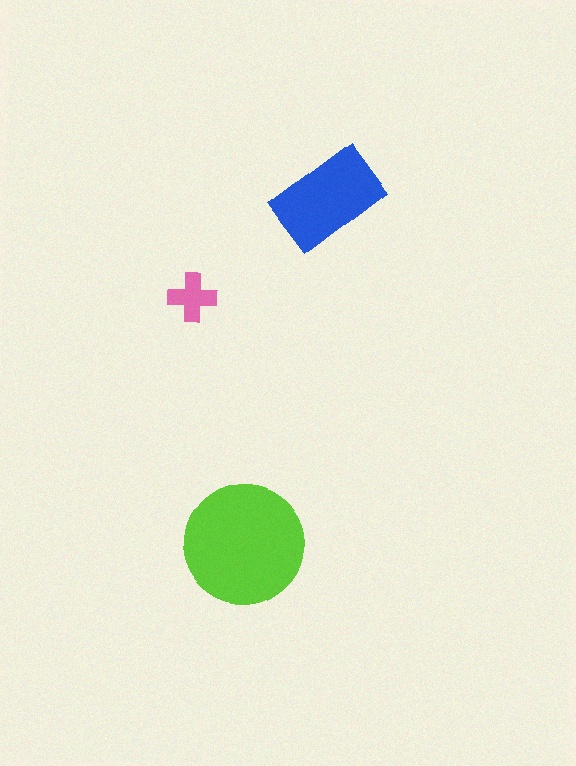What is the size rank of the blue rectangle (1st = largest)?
2nd.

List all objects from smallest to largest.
The pink cross, the blue rectangle, the lime circle.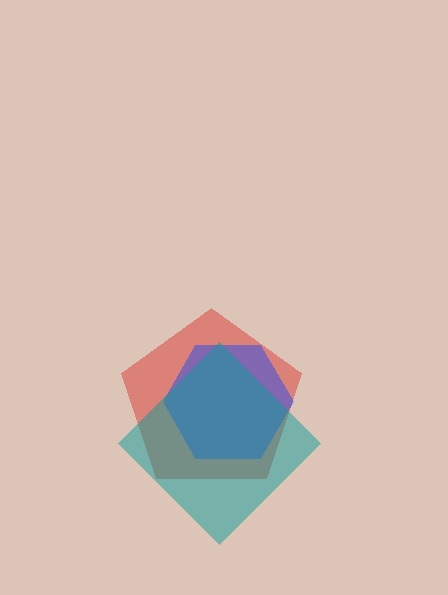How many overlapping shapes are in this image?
There are 3 overlapping shapes in the image.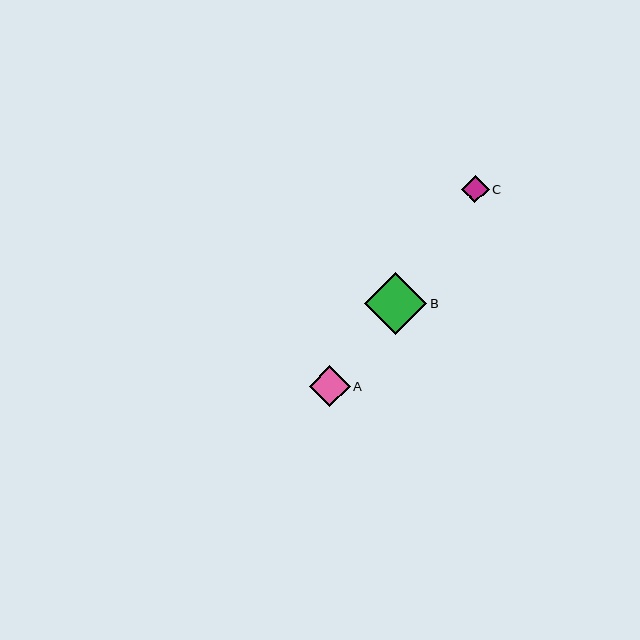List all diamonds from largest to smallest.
From largest to smallest: B, A, C.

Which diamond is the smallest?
Diamond C is the smallest with a size of approximately 27 pixels.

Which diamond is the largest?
Diamond B is the largest with a size of approximately 62 pixels.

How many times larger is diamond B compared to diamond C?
Diamond B is approximately 2.3 times the size of diamond C.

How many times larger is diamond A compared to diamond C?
Diamond A is approximately 1.5 times the size of diamond C.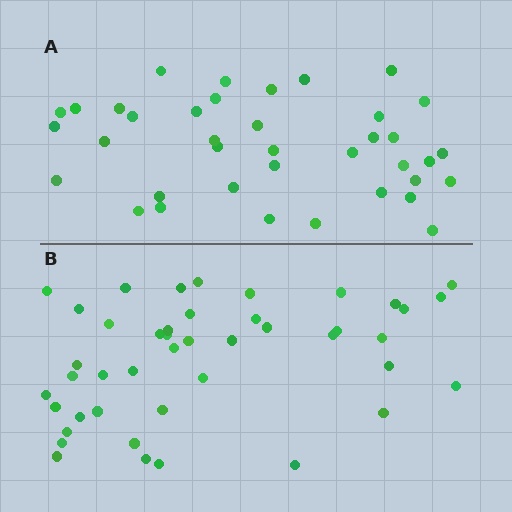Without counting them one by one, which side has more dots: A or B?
Region B (the bottom region) has more dots.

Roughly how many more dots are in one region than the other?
Region B has about 6 more dots than region A.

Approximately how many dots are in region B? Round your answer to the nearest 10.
About 40 dots. (The exact count is 44, which rounds to 40.)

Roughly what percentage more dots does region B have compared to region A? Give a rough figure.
About 15% more.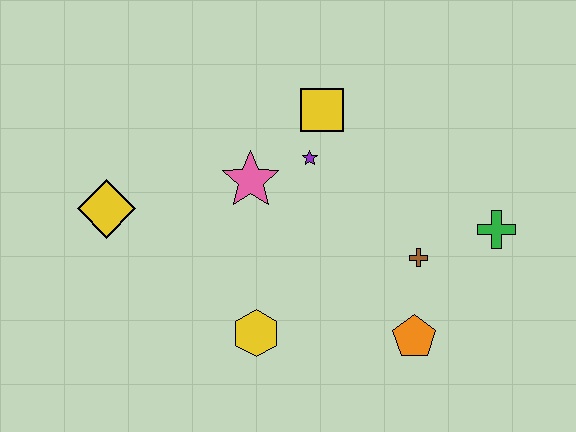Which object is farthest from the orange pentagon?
The yellow diamond is farthest from the orange pentagon.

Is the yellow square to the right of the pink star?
Yes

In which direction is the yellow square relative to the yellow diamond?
The yellow square is to the right of the yellow diamond.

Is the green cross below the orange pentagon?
No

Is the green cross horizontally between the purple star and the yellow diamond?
No